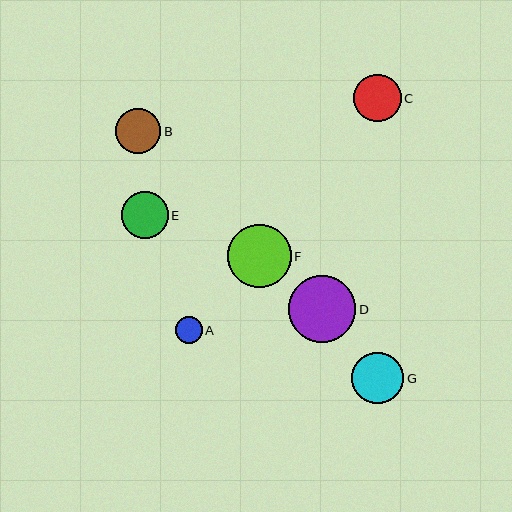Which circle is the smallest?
Circle A is the smallest with a size of approximately 27 pixels.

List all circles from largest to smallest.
From largest to smallest: D, F, G, C, E, B, A.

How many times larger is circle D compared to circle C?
Circle D is approximately 1.4 times the size of circle C.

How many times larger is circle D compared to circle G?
Circle D is approximately 1.3 times the size of circle G.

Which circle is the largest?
Circle D is the largest with a size of approximately 67 pixels.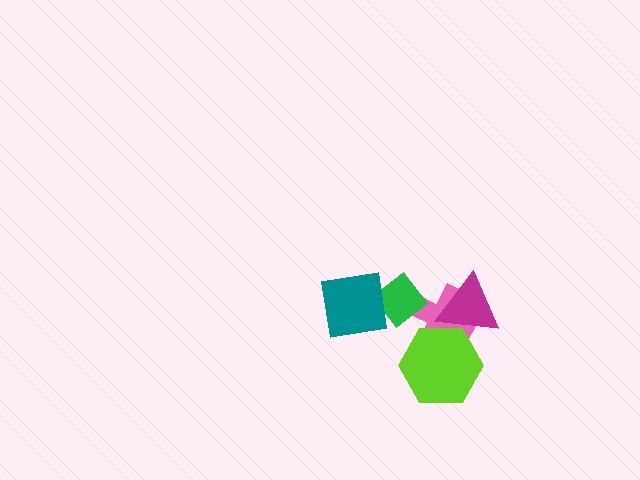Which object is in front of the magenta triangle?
The lime hexagon is in front of the magenta triangle.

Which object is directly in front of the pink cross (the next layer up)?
The magenta triangle is directly in front of the pink cross.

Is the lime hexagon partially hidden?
No, no other shape covers it.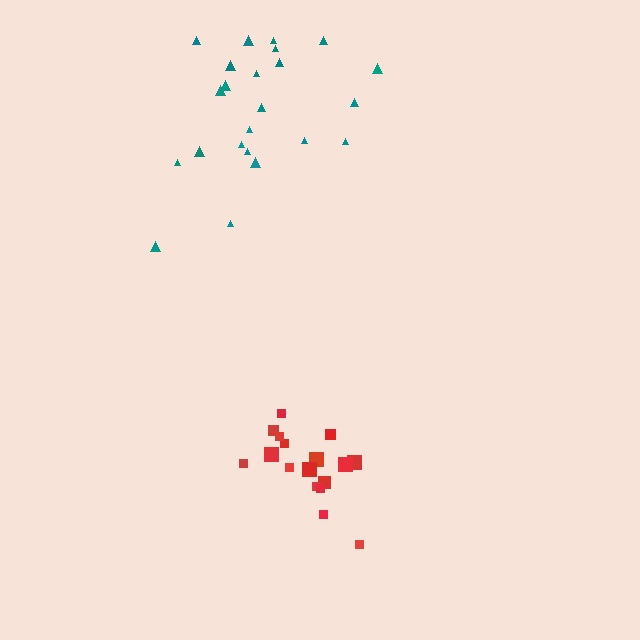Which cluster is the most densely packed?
Red.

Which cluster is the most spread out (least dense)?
Teal.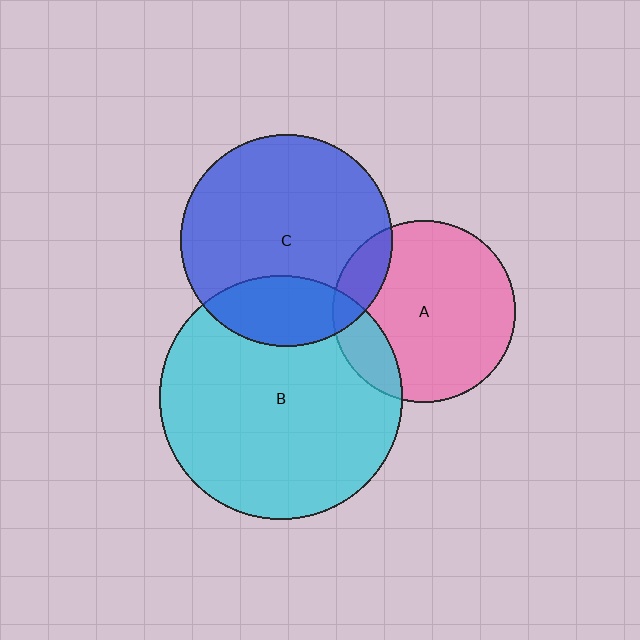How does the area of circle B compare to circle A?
Approximately 1.8 times.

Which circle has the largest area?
Circle B (cyan).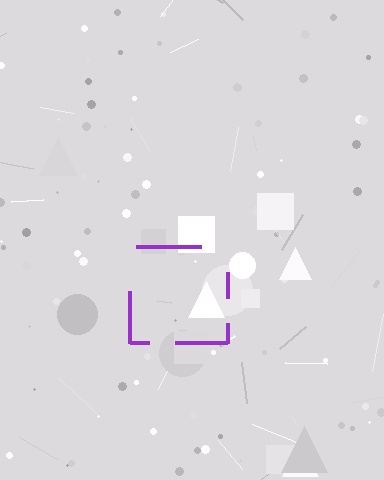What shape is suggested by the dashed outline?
The dashed outline suggests a square.